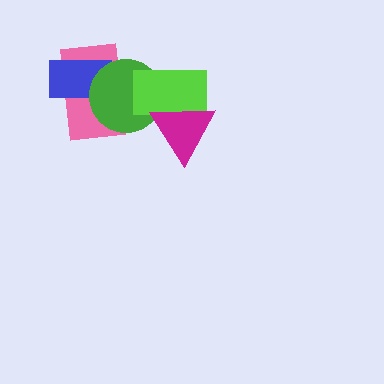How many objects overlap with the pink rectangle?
2 objects overlap with the pink rectangle.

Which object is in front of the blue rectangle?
The green circle is in front of the blue rectangle.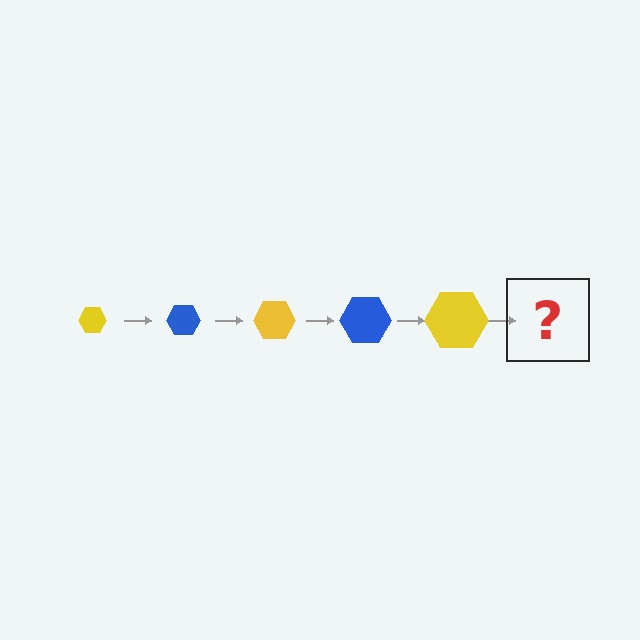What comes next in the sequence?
The next element should be a blue hexagon, larger than the previous one.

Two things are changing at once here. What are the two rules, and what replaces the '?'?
The two rules are that the hexagon grows larger each step and the color cycles through yellow and blue. The '?' should be a blue hexagon, larger than the previous one.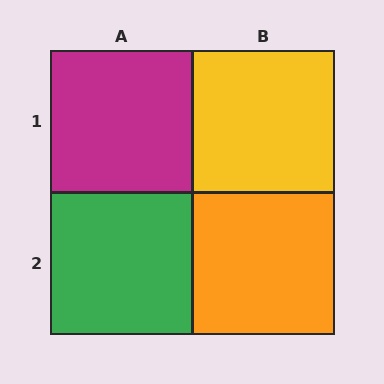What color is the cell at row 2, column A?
Green.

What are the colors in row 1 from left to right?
Magenta, yellow.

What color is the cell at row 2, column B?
Orange.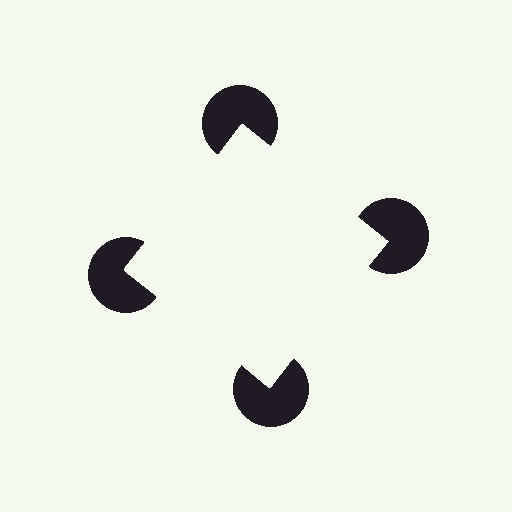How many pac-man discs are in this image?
There are 4 — one at each vertex of the illusory square.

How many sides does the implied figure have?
4 sides.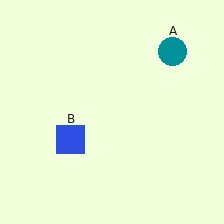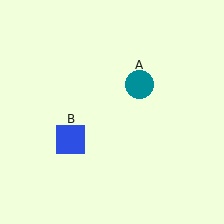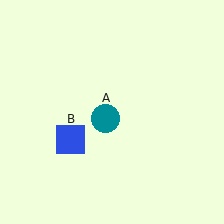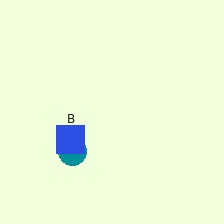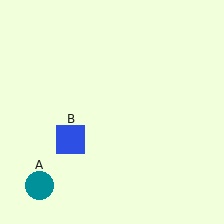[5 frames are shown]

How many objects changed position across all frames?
1 object changed position: teal circle (object A).